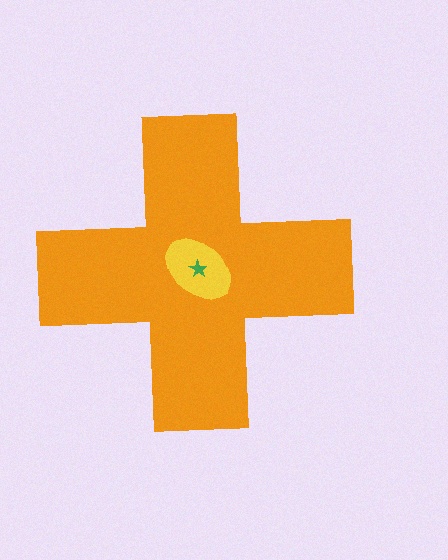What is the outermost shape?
The orange cross.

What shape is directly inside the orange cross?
The yellow ellipse.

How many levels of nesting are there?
3.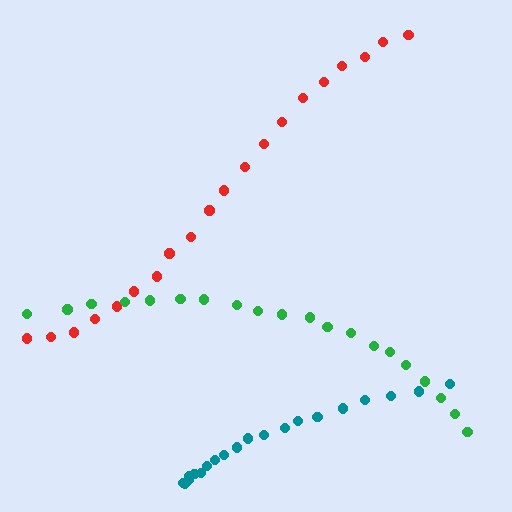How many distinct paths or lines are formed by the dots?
There are 3 distinct paths.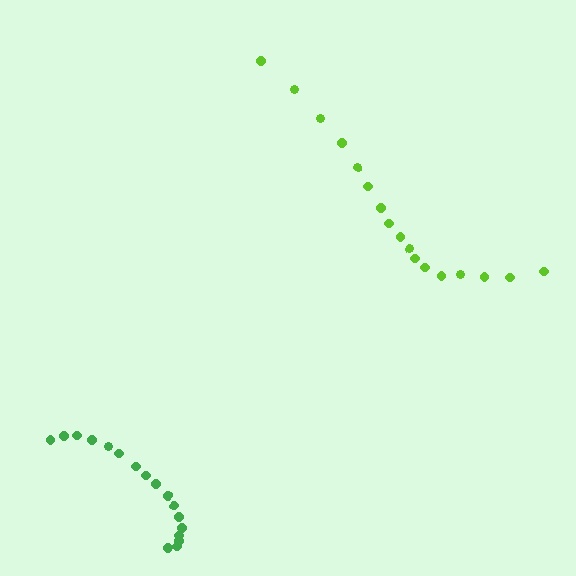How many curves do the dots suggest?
There are 2 distinct paths.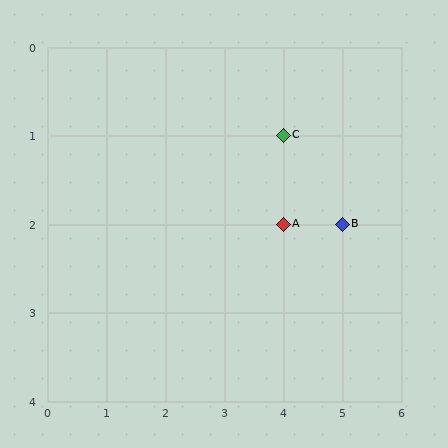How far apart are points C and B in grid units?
Points C and B are 1 column and 1 row apart (about 1.4 grid units diagonally).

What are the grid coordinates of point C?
Point C is at grid coordinates (4, 1).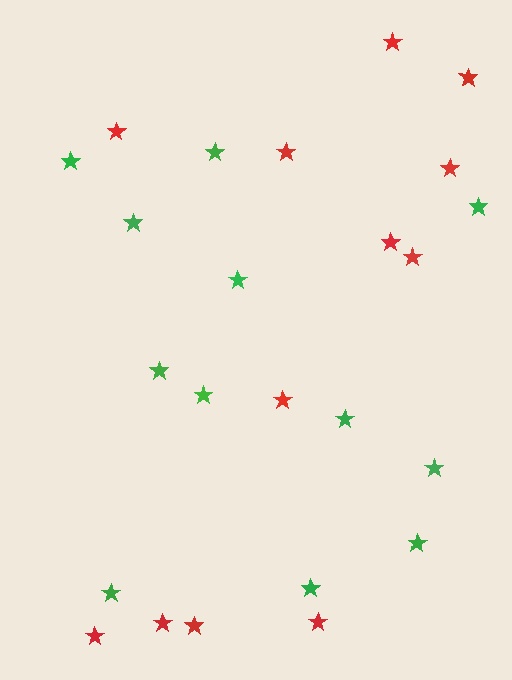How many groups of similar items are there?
There are 2 groups: one group of green stars (12) and one group of red stars (12).